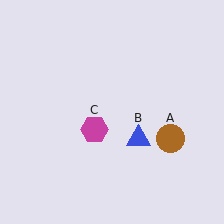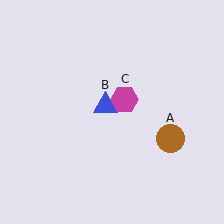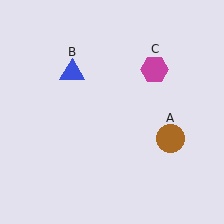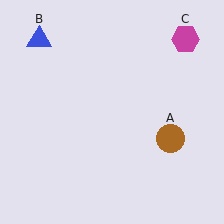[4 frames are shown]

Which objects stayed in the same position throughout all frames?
Brown circle (object A) remained stationary.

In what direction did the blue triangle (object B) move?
The blue triangle (object B) moved up and to the left.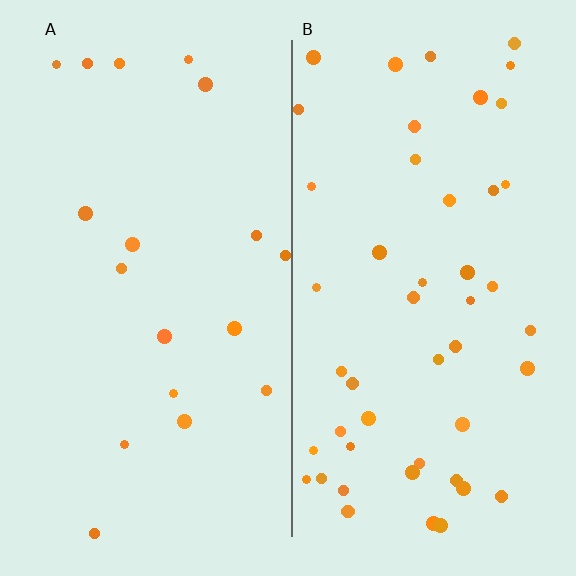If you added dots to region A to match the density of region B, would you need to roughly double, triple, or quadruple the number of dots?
Approximately triple.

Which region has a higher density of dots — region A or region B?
B (the right).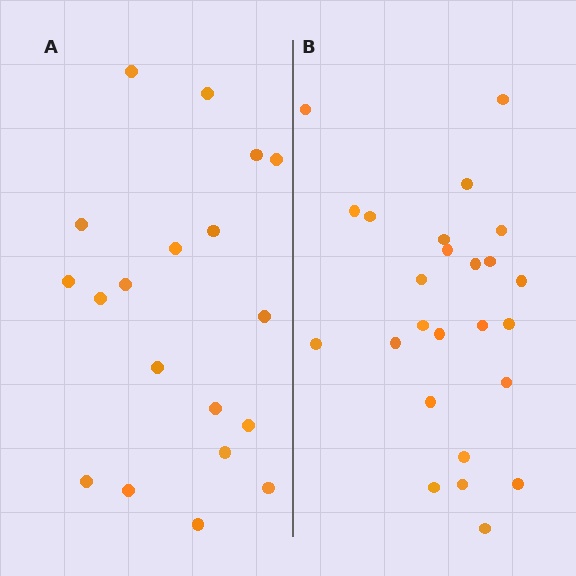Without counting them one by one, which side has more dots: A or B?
Region B (the right region) has more dots.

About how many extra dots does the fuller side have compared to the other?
Region B has about 6 more dots than region A.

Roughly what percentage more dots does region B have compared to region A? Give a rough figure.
About 30% more.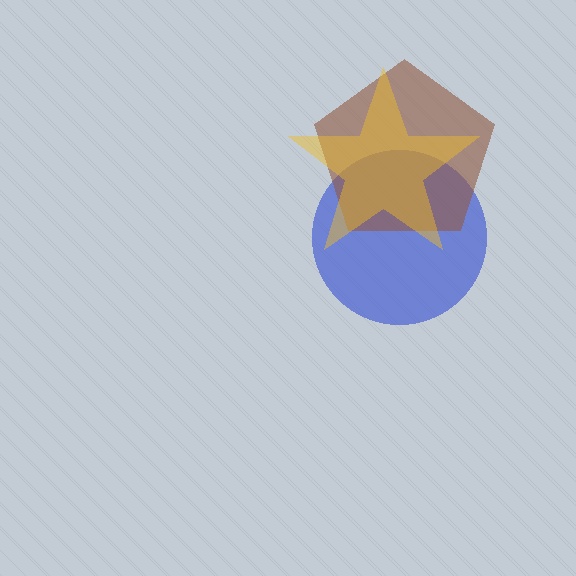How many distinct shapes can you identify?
There are 3 distinct shapes: a blue circle, a brown pentagon, a yellow star.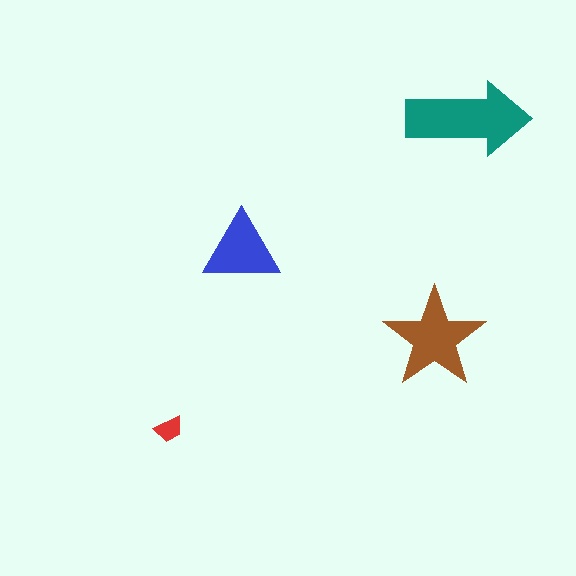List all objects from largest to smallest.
The teal arrow, the brown star, the blue triangle, the red trapezoid.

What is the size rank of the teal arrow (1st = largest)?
1st.